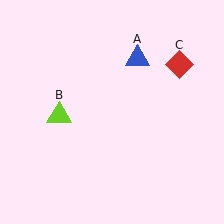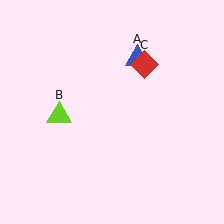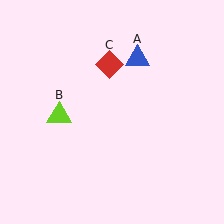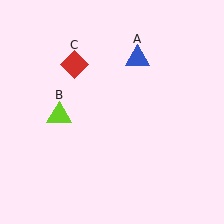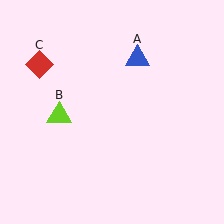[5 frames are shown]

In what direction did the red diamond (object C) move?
The red diamond (object C) moved left.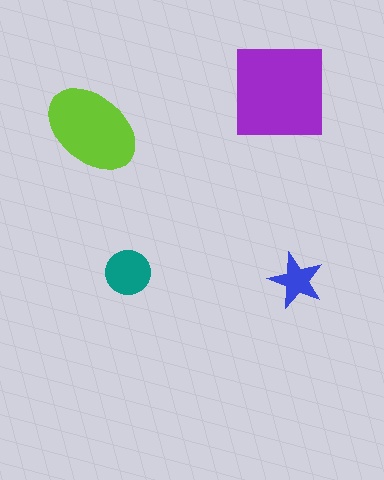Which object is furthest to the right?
The blue star is rightmost.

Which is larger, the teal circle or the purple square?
The purple square.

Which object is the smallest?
The blue star.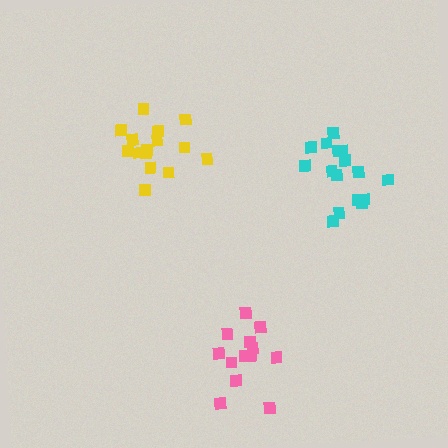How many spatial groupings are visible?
There are 3 spatial groupings.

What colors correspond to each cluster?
The clusters are colored: pink, cyan, yellow.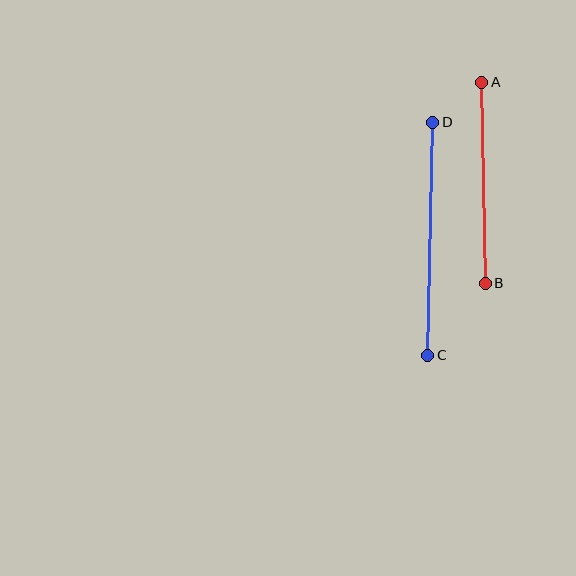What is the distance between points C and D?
The distance is approximately 233 pixels.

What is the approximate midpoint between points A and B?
The midpoint is at approximately (483, 183) pixels.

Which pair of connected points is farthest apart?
Points C and D are farthest apart.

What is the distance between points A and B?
The distance is approximately 201 pixels.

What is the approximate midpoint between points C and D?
The midpoint is at approximately (430, 239) pixels.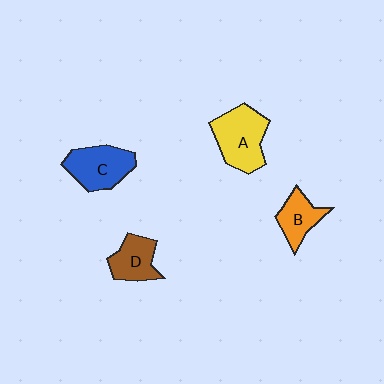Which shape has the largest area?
Shape A (yellow).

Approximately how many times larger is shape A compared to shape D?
Approximately 1.5 times.